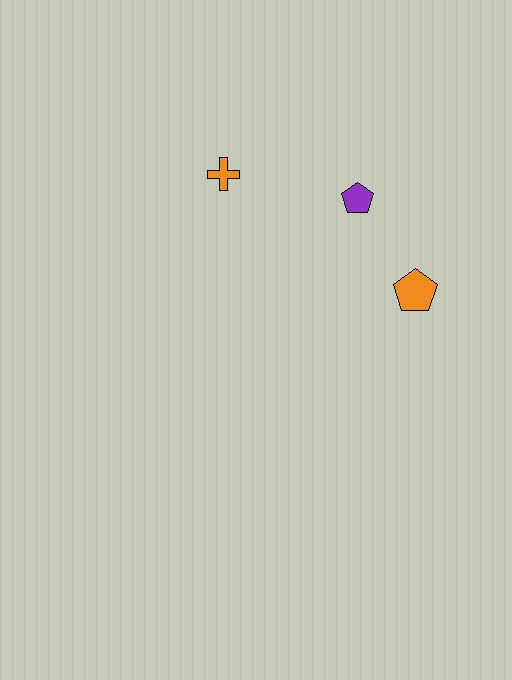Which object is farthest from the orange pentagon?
The orange cross is farthest from the orange pentagon.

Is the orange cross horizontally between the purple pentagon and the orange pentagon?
No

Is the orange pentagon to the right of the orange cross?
Yes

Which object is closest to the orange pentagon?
The purple pentagon is closest to the orange pentagon.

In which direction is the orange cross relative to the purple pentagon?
The orange cross is to the left of the purple pentagon.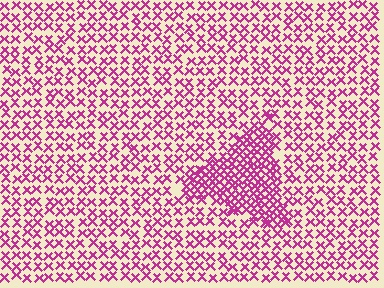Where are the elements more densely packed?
The elements are more densely packed inside the triangle boundary.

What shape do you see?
I see a triangle.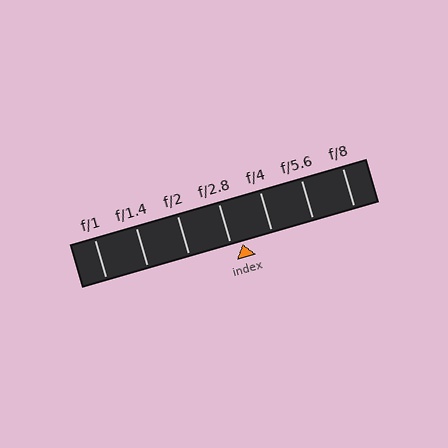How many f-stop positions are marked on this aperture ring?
There are 7 f-stop positions marked.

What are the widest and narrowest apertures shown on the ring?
The widest aperture shown is f/1 and the narrowest is f/8.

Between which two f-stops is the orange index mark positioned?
The index mark is between f/2.8 and f/4.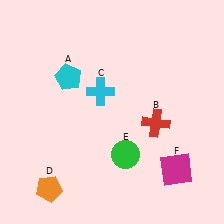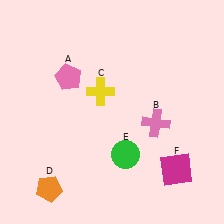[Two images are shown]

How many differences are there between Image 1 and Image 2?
There are 3 differences between the two images.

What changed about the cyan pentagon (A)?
In Image 1, A is cyan. In Image 2, it changed to pink.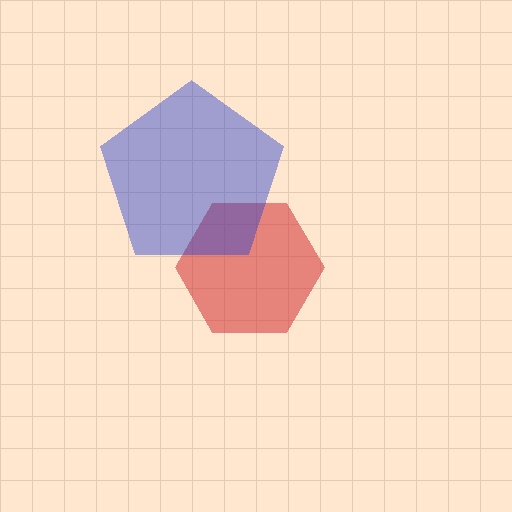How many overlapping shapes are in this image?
There are 2 overlapping shapes in the image.